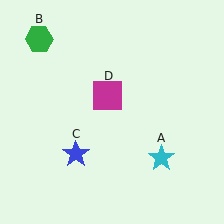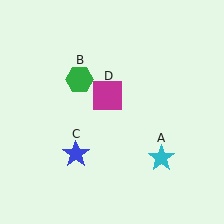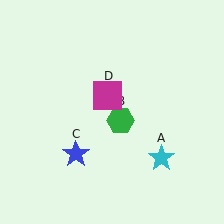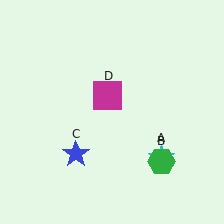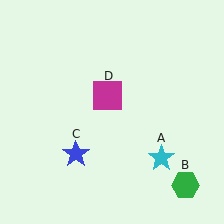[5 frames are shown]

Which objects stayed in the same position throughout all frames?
Cyan star (object A) and blue star (object C) and magenta square (object D) remained stationary.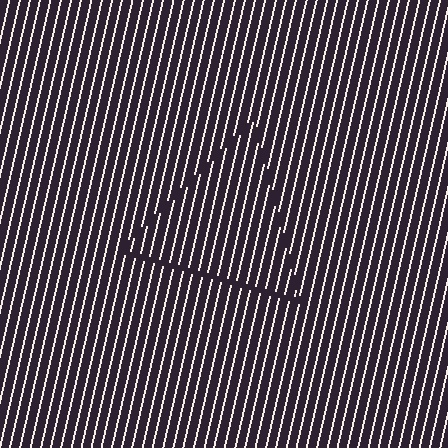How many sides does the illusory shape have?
3 sides — the line-ends trace a triangle.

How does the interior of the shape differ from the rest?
The interior of the shape contains the same grating, shifted by half a period — the contour is defined by the phase discontinuity where line-ends from the inner and outer gratings abut.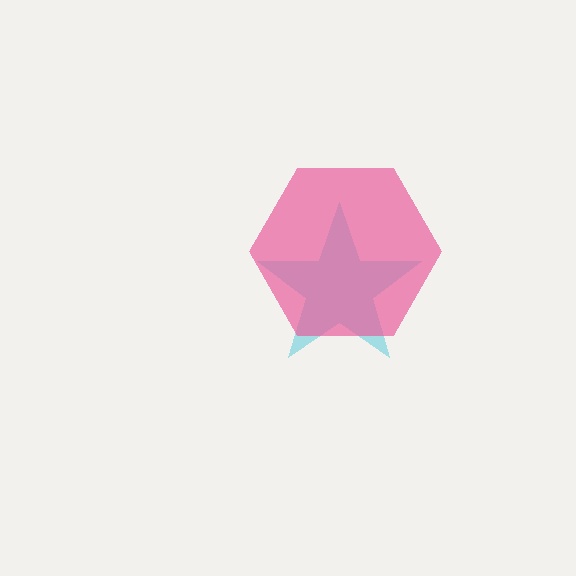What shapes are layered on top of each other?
The layered shapes are: a cyan star, a pink hexagon.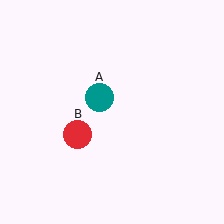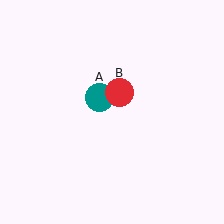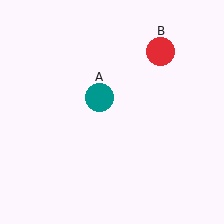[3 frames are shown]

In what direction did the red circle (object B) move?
The red circle (object B) moved up and to the right.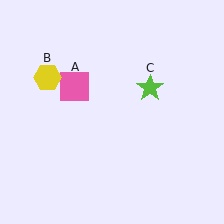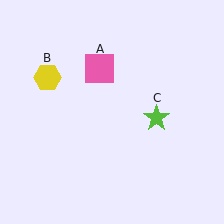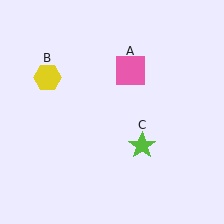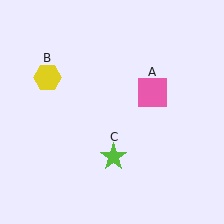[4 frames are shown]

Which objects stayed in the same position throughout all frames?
Yellow hexagon (object B) remained stationary.